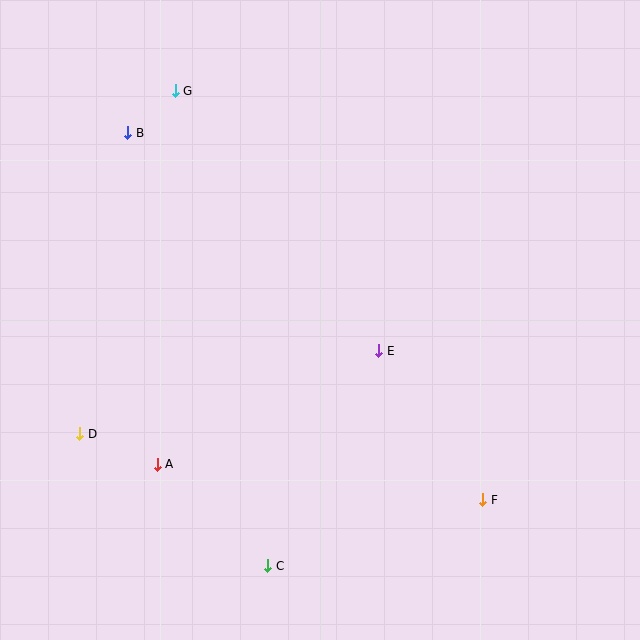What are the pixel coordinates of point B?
Point B is at (128, 133).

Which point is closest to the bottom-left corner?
Point D is closest to the bottom-left corner.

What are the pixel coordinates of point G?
Point G is at (175, 91).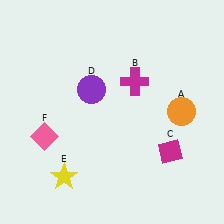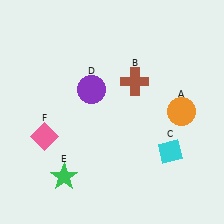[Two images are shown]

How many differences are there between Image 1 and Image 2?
There are 3 differences between the two images.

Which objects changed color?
B changed from magenta to brown. C changed from magenta to cyan. E changed from yellow to green.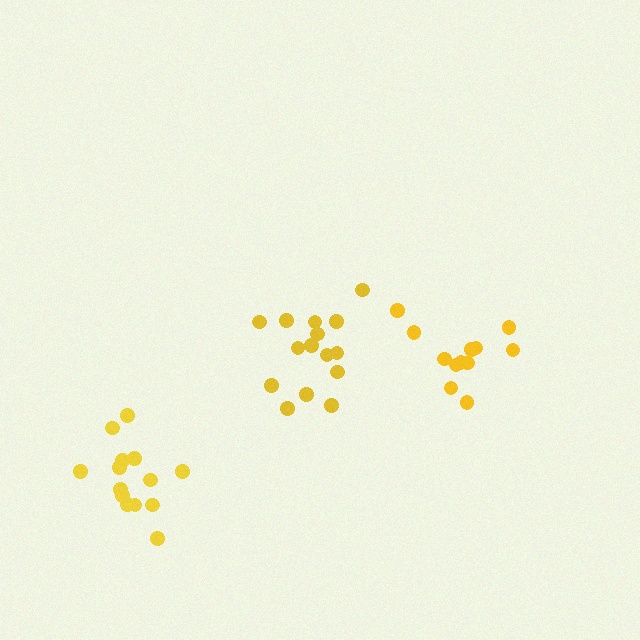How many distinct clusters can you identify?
There are 3 distinct clusters.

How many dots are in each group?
Group 1: 15 dots, Group 2: 12 dots, Group 3: 14 dots (41 total).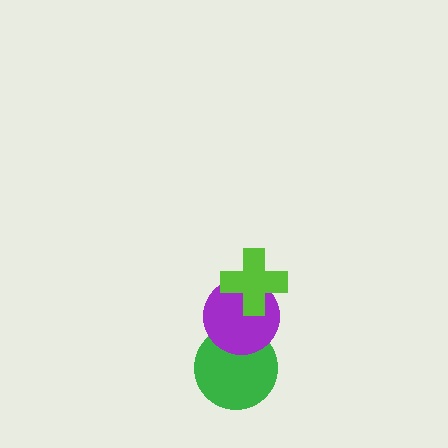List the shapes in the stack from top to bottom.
From top to bottom: the lime cross, the purple circle, the green circle.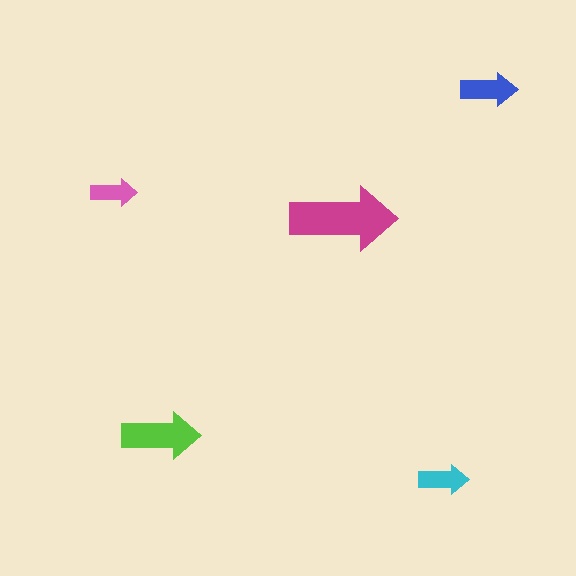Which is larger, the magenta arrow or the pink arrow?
The magenta one.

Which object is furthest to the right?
The blue arrow is rightmost.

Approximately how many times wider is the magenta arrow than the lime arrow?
About 1.5 times wider.